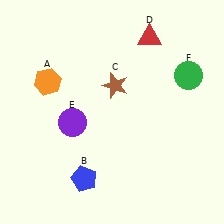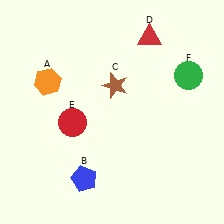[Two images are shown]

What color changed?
The circle (E) changed from purple in Image 1 to red in Image 2.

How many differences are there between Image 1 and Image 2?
There is 1 difference between the two images.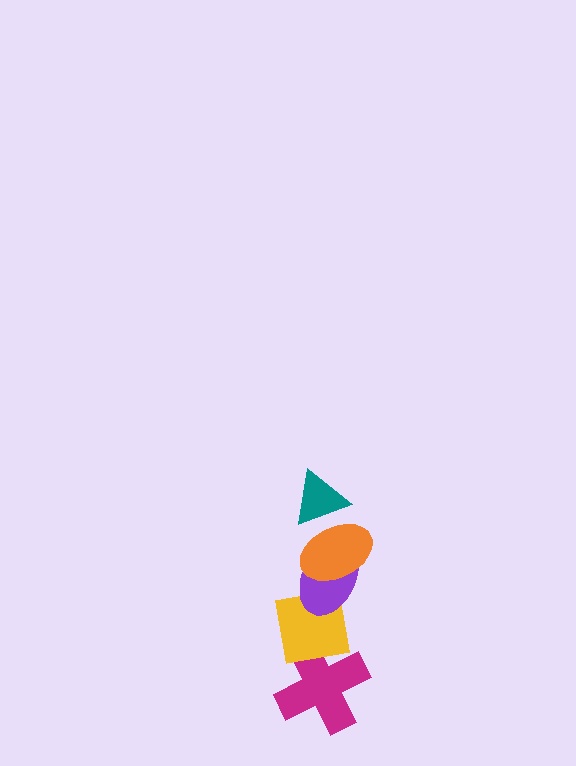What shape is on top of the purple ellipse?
The orange ellipse is on top of the purple ellipse.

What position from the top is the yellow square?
The yellow square is 4th from the top.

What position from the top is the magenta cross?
The magenta cross is 5th from the top.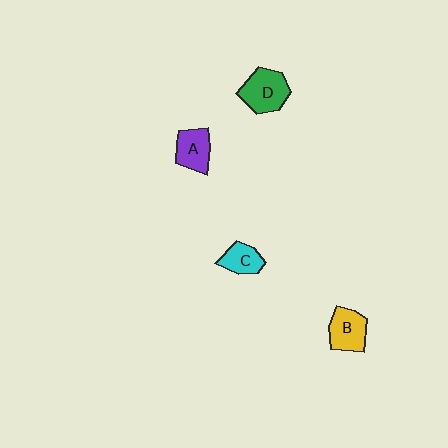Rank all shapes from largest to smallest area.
From largest to smallest: D (green), B (yellow), A (purple), C (cyan).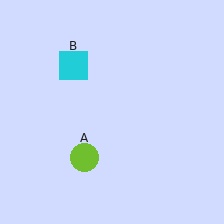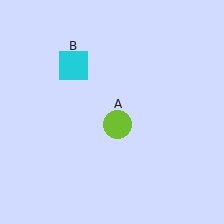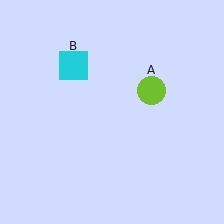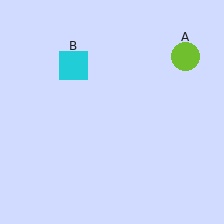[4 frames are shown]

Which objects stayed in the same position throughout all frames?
Cyan square (object B) remained stationary.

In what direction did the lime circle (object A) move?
The lime circle (object A) moved up and to the right.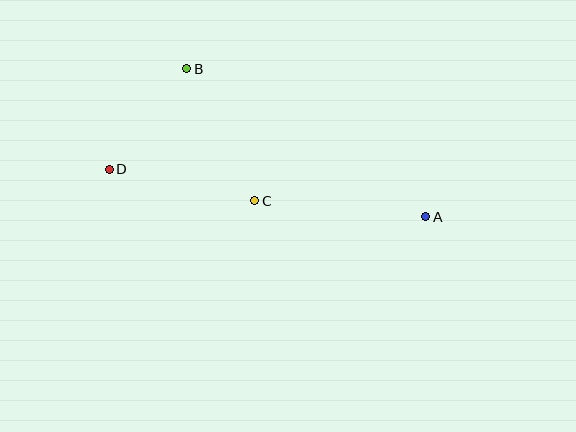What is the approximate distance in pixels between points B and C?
The distance between B and C is approximately 148 pixels.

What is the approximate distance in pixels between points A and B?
The distance between A and B is approximately 281 pixels.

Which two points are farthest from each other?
Points A and D are farthest from each other.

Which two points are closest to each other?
Points B and D are closest to each other.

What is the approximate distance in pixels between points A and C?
The distance between A and C is approximately 172 pixels.